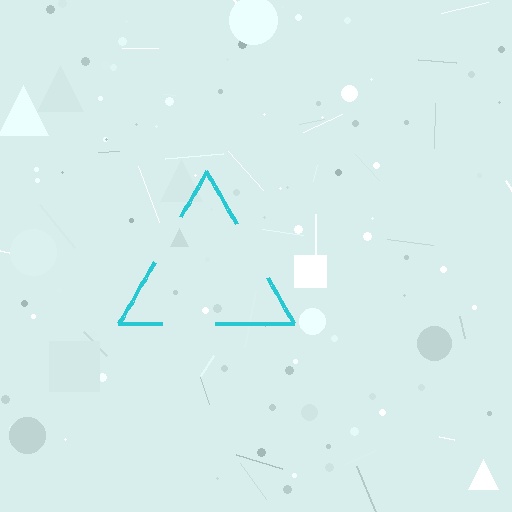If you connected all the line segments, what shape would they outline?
They would outline a triangle.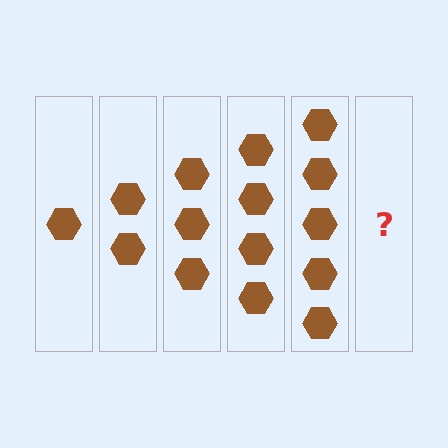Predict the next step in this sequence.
The next step is 6 hexagons.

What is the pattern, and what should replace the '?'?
The pattern is that each step adds one more hexagon. The '?' should be 6 hexagons.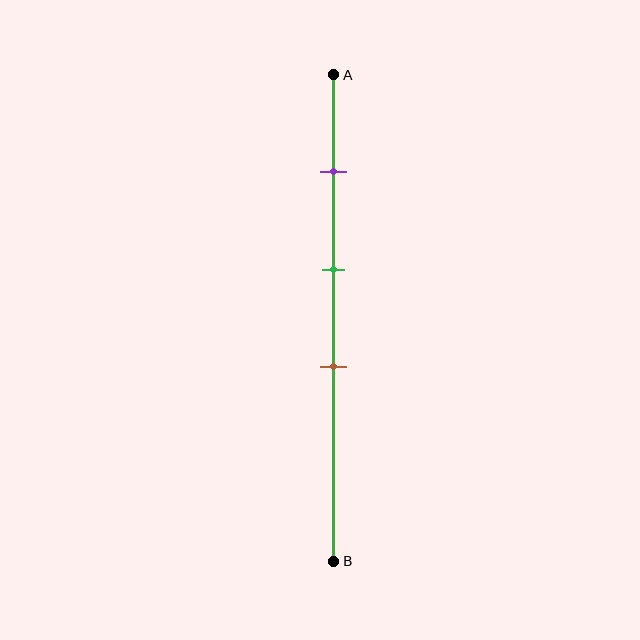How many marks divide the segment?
There are 3 marks dividing the segment.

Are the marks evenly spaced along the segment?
Yes, the marks are approximately evenly spaced.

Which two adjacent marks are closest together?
The green and brown marks are the closest adjacent pair.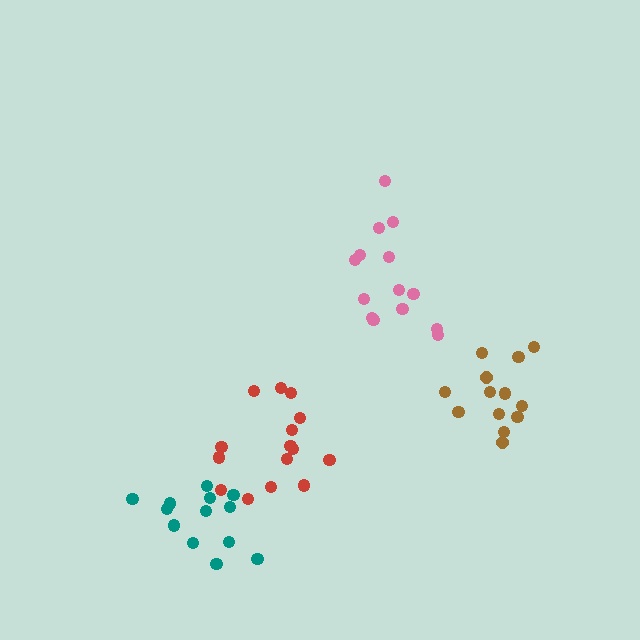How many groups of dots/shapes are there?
There are 4 groups.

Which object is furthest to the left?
The teal cluster is leftmost.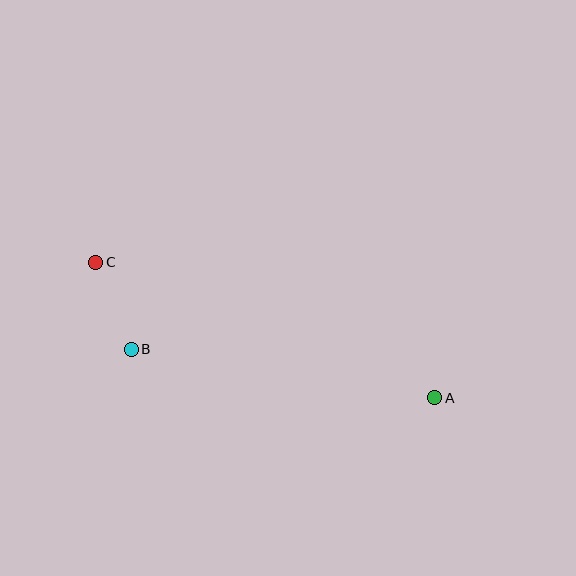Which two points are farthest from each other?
Points A and C are farthest from each other.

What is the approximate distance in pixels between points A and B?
The distance between A and B is approximately 307 pixels.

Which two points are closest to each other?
Points B and C are closest to each other.